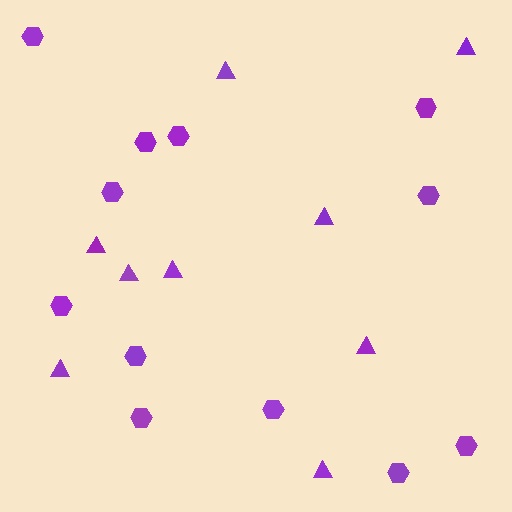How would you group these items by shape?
There are 2 groups: one group of hexagons (12) and one group of triangles (9).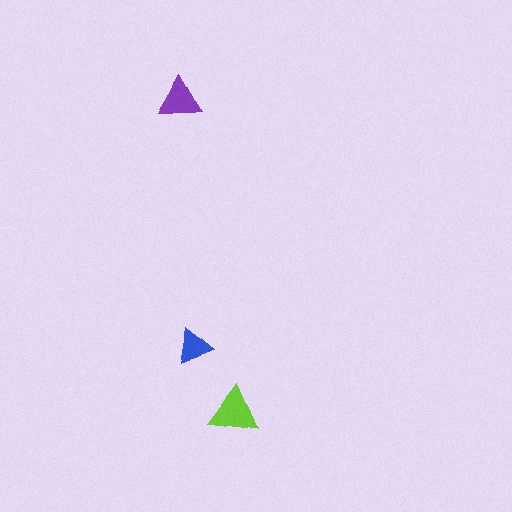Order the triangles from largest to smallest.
the lime one, the purple one, the blue one.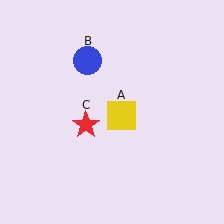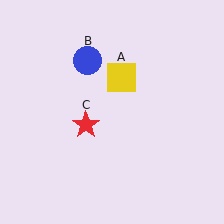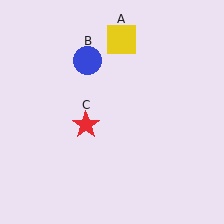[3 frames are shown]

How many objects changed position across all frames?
1 object changed position: yellow square (object A).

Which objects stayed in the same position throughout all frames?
Blue circle (object B) and red star (object C) remained stationary.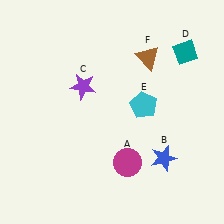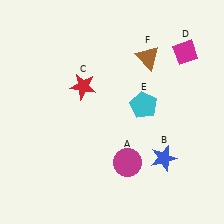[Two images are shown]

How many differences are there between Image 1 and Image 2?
There are 2 differences between the two images.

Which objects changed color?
C changed from purple to red. D changed from teal to magenta.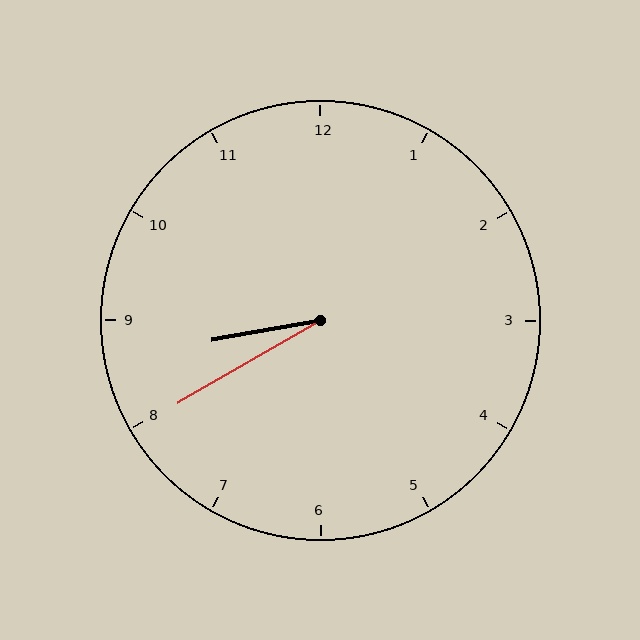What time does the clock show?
8:40.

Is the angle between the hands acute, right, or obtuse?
It is acute.